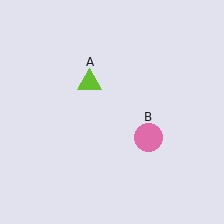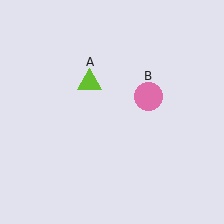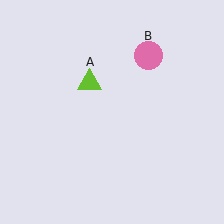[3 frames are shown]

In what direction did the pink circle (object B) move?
The pink circle (object B) moved up.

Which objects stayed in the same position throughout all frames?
Lime triangle (object A) remained stationary.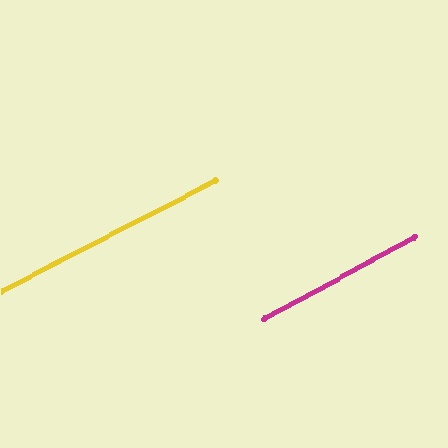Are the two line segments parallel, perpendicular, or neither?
Parallel — their directions differ by only 1.5°.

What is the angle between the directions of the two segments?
Approximately 2 degrees.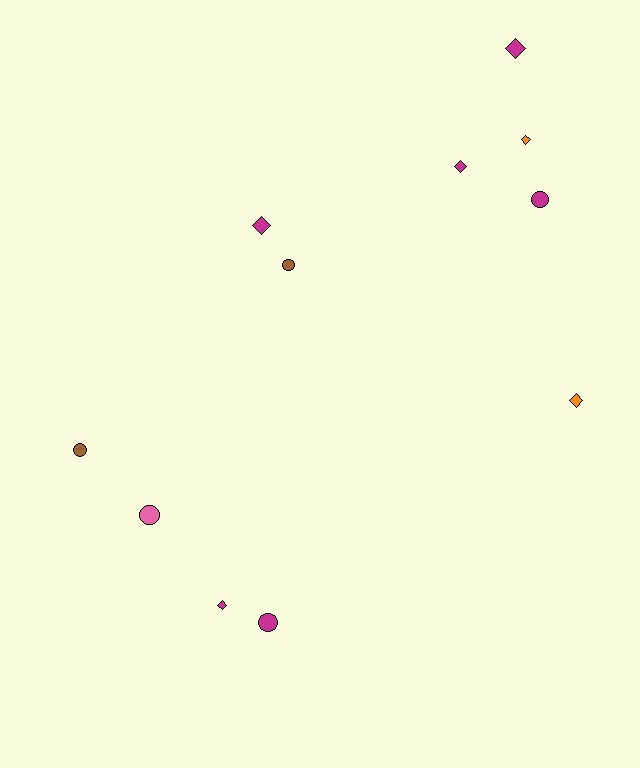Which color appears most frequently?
Magenta, with 6 objects.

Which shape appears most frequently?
Diamond, with 6 objects.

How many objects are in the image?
There are 11 objects.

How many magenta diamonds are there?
There are 4 magenta diamonds.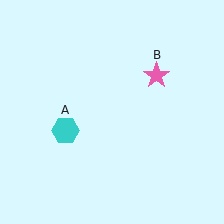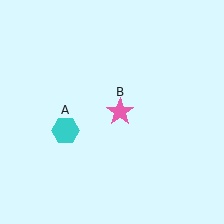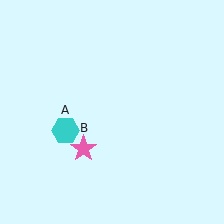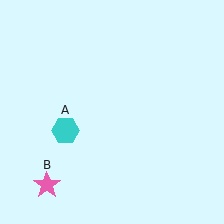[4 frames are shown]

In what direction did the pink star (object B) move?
The pink star (object B) moved down and to the left.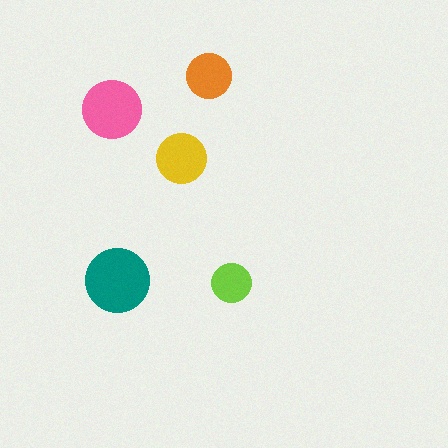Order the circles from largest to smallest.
the teal one, the pink one, the yellow one, the orange one, the lime one.